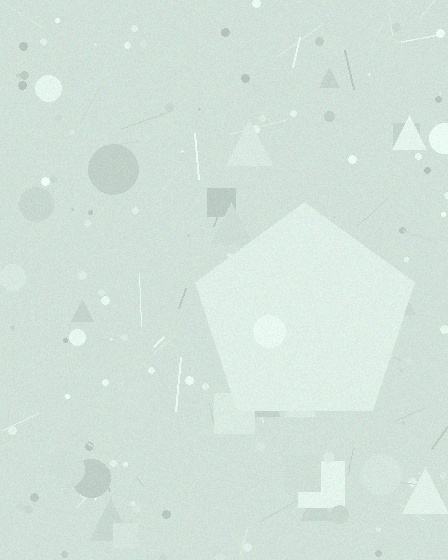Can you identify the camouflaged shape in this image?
The camouflaged shape is a pentagon.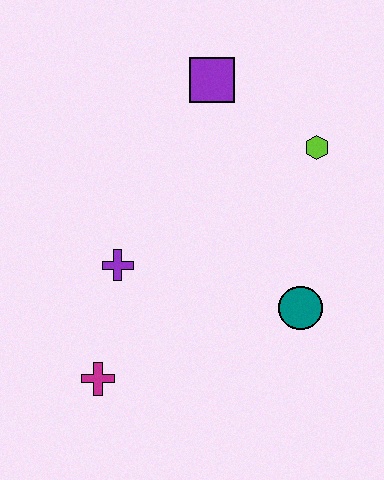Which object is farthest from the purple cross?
The lime hexagon is farthest from the purple cross.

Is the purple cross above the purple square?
No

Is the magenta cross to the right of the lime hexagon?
No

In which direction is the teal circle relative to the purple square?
The teal circle is below the purple square.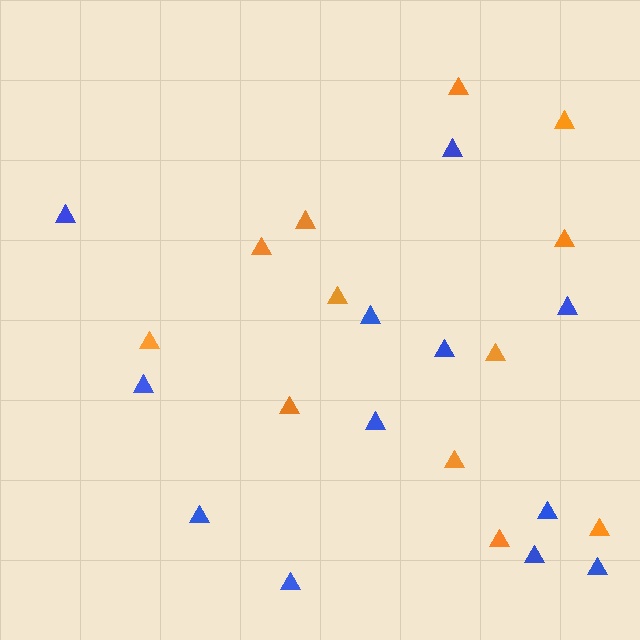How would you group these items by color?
There are 2 groups: one group of blue triangles (12) and one group of orange triangles (12).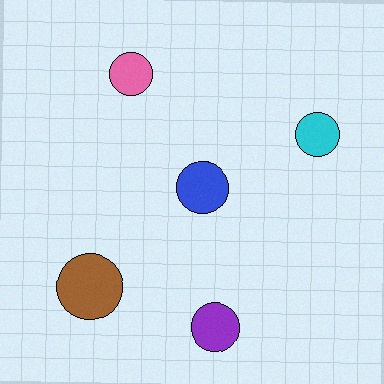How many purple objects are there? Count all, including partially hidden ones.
There is 1 purple object.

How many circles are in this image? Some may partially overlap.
There are 5 circles.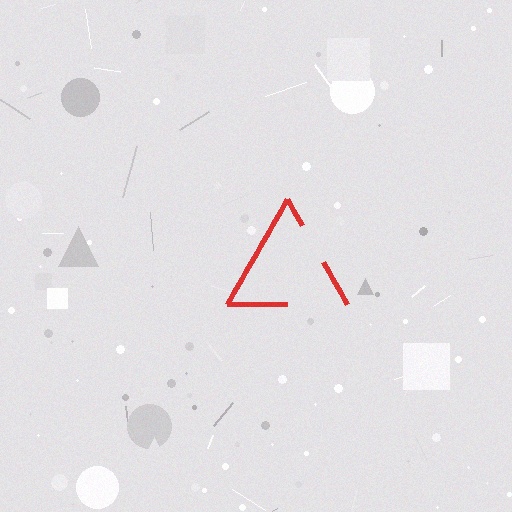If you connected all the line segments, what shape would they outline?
They would outline a triangle.